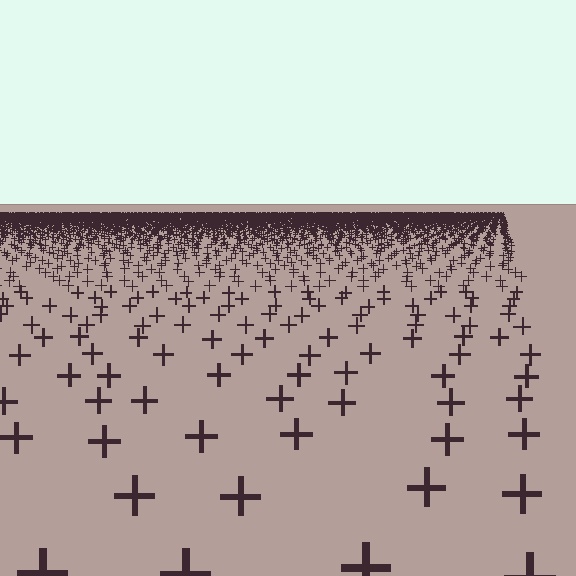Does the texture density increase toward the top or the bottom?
Density increases toward the top.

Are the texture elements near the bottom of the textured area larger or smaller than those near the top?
Larger. Near the bottom, elements are closer to the viewer and appear at a bigger on-screen size.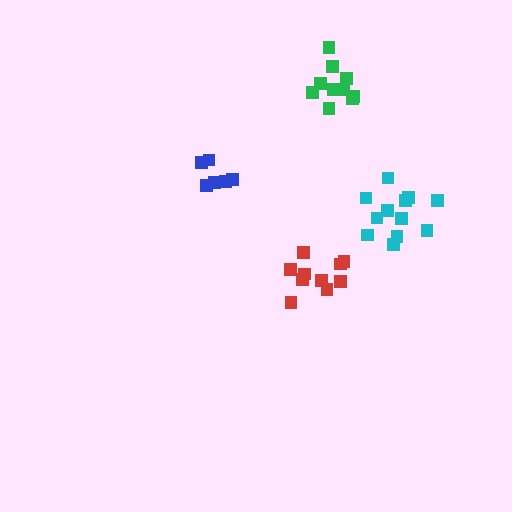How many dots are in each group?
Group 1: 6 dots, Group 2: 12 dots, Group 3: 10 dots, Group 4: 10 dots (38 total).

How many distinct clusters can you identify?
There are 4 distinct clusters.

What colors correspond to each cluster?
The clusters are colored: blue, cyan, red, green.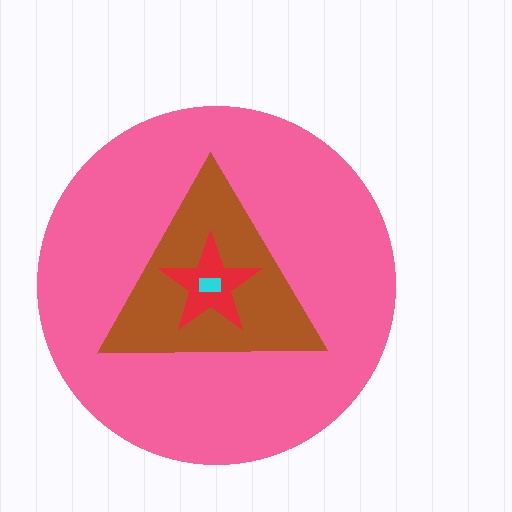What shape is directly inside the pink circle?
The brown triangle.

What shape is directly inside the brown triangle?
The red star.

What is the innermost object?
The cyan rectangle.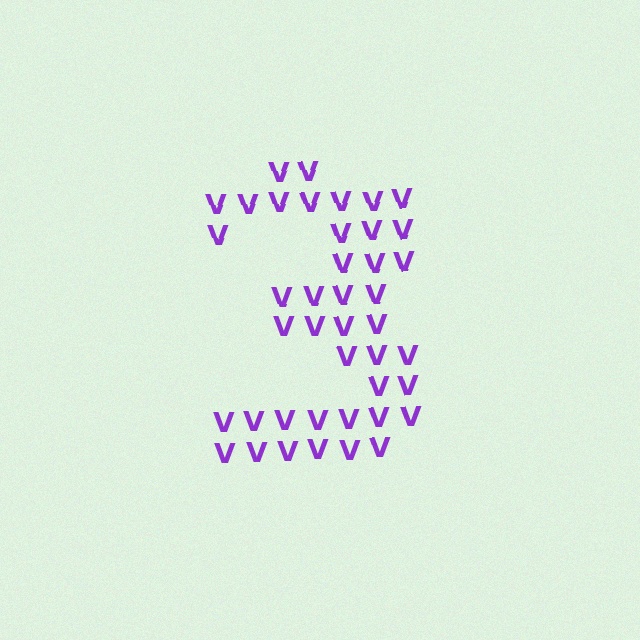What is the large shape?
The large shape is the digit 3.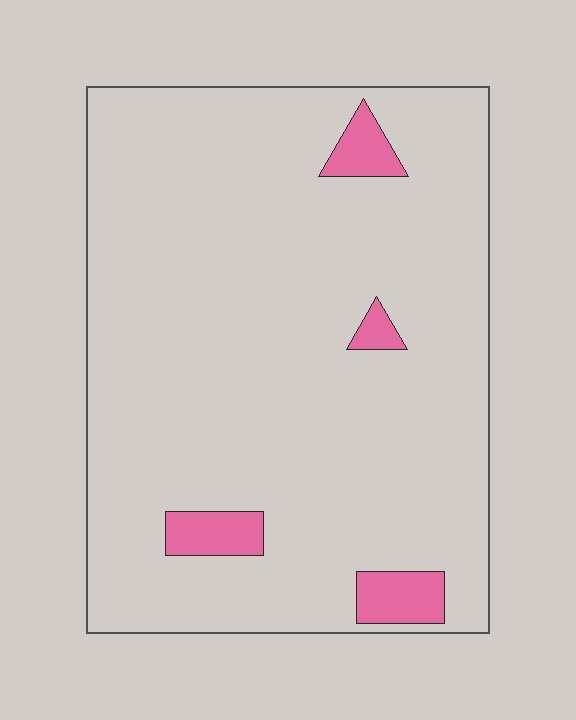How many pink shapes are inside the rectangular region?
4.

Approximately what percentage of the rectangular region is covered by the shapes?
Approximately 5%.